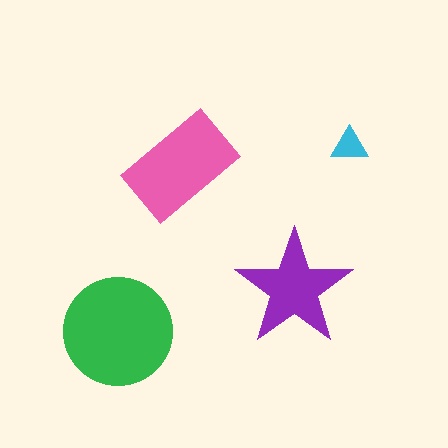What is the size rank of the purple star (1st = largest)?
3rd.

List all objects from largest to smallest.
The green circle, the pink rectangle, the purple star, the cyan triangle.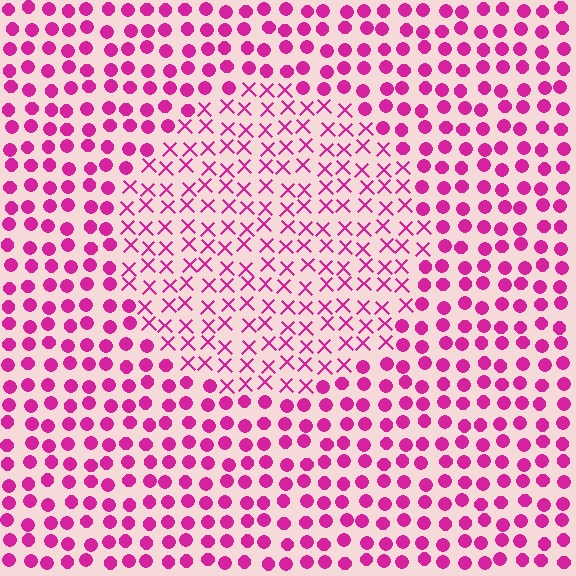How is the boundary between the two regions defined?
The boundary is defined by a change in element shape: X marks inside vs. circles outside. All elements share the same color and spacing.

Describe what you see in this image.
The image is filled with small magenta elements arranged in a uniform grid. A circle-shaped region contains X marks, while the surrounding area contains circles. The boundary is defined purely by the change in element shape.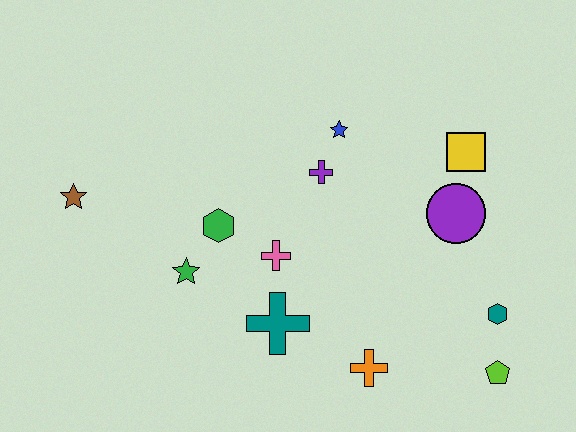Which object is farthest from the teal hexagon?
The brown star is farthest from the teal hexagon.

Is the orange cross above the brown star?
No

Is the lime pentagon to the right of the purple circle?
Yes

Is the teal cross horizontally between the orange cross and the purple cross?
No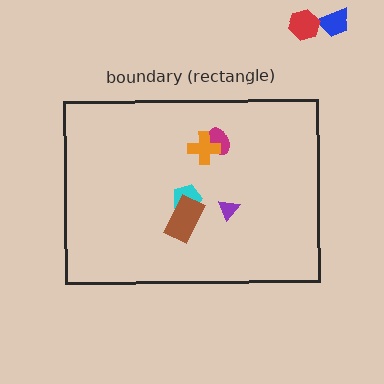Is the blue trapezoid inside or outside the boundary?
Outside.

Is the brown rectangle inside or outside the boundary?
Inside.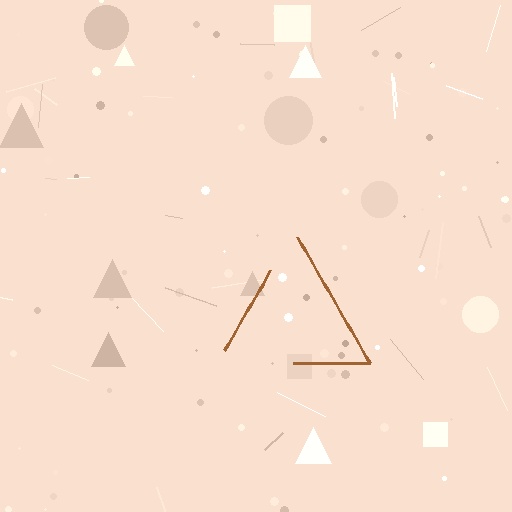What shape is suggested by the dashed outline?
The dashed outline suggests a triangle.